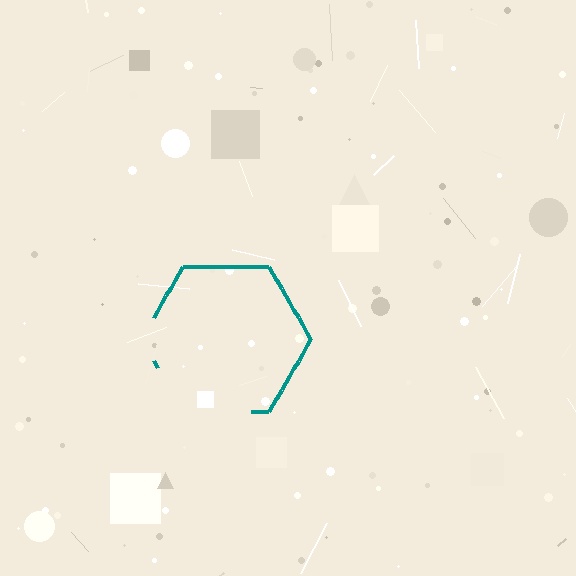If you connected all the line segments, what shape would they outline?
They would outline a hexagon.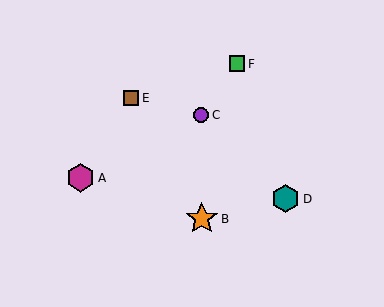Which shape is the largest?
The orange star (labeled B) is the largest.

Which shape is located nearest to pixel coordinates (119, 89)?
The brown square (labeled E) at (131, 98) is nearest to that location.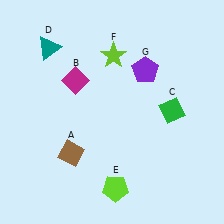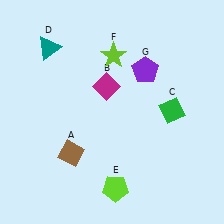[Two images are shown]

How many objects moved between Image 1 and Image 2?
1 object moved between the two images.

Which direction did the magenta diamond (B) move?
The magenta diamond (B) moved right.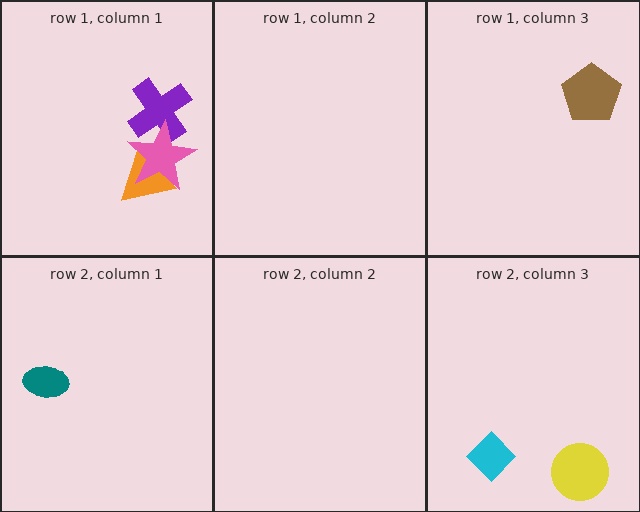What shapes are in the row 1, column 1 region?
The purple cross, the orange triangle, the pink star.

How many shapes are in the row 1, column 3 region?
1.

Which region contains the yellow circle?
The row 2, column 3 region.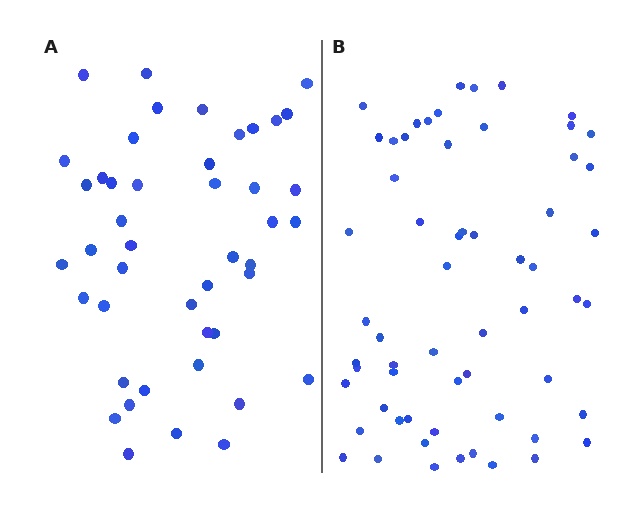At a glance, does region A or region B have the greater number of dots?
Region B (the right region) has more dots.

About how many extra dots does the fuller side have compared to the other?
Region B has approximately 15 more dots than region A.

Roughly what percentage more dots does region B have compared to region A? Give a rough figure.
About 35% more.